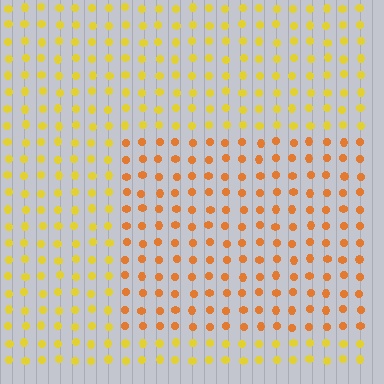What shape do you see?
I see a rectangle.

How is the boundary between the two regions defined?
The boundary is defined purely by a slight shift in hue (about 30 degrees). Spacing, size, and orientation are identical on both sides.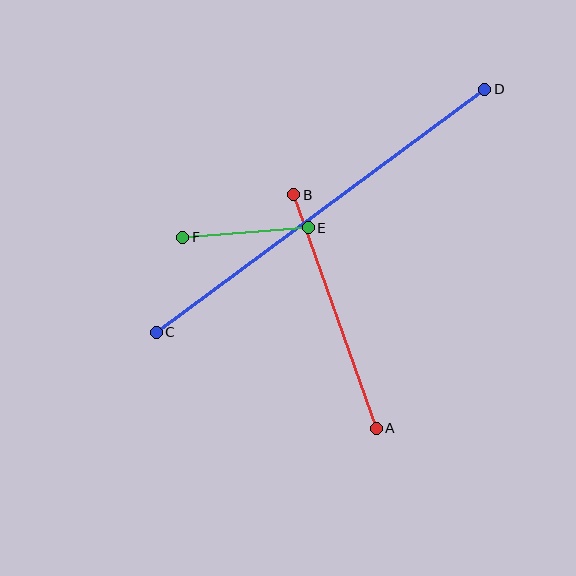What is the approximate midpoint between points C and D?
The midpoint is at approximately (320, 211) pixels.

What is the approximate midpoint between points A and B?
The midpoint is at approximately (335, 311) pixels.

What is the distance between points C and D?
The distance is approximately 409 pixels.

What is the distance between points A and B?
The distance is approximately 248 pixels.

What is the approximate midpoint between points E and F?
The midpoint is at approximately (245, 232) pixels.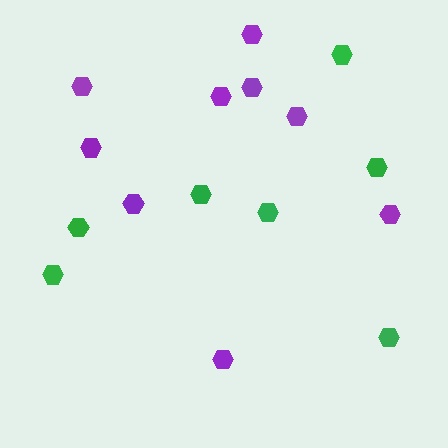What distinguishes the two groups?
There are 2 groups: one group of purple hexagons (9) and one group of green hexagons (7).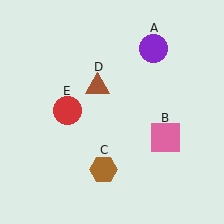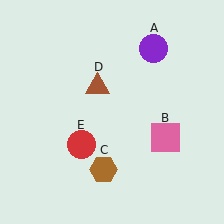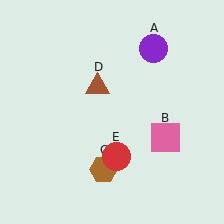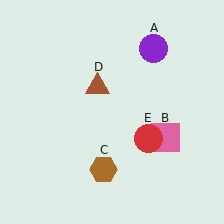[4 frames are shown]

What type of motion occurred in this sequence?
The red circle (object E) rotated counterclockwise around the center of the scene.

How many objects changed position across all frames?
1 object changed position: red circle (object E).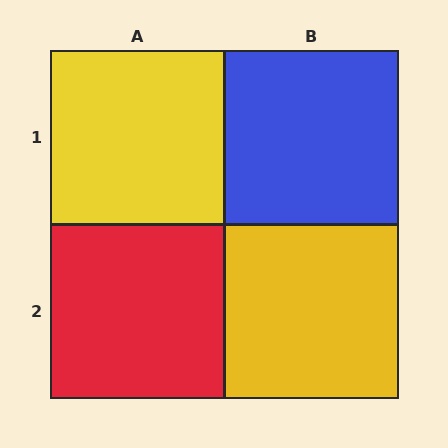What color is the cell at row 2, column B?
Yellow.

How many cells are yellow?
2 cells are yellow.